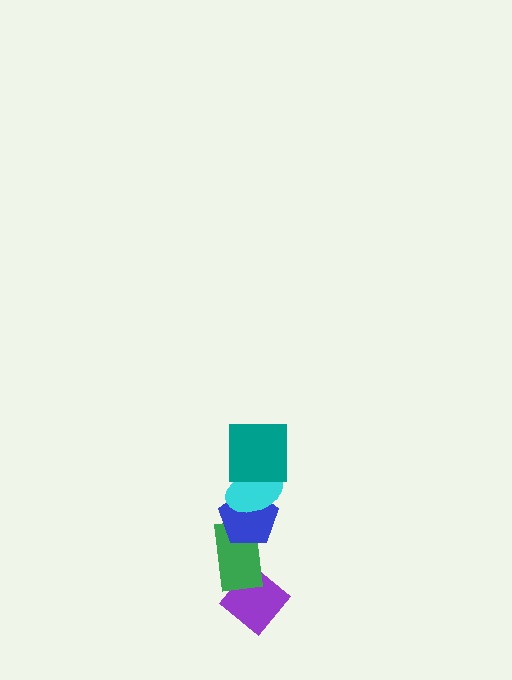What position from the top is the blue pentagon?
The blue pentagon is 3rd from the top.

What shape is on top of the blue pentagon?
The cyan ellipse is on top of the blue pentagon.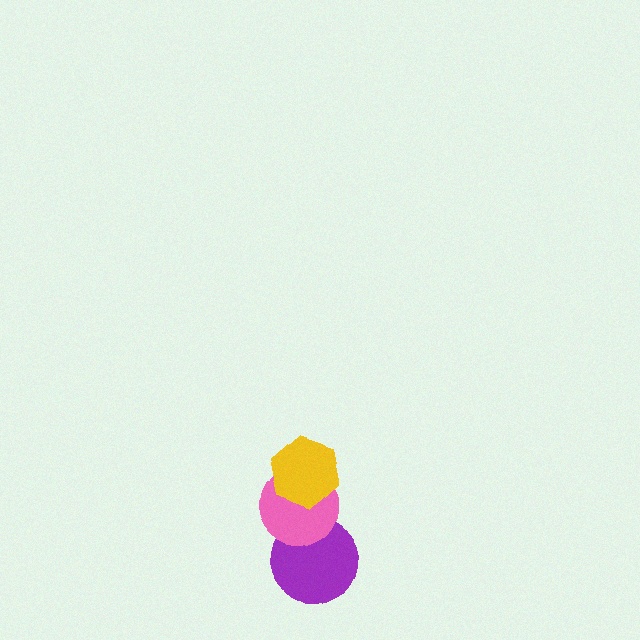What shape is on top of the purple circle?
The pink circle is on top of the purple circle.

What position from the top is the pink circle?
The pink circle is 2nd from the top.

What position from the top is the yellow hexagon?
The yellow hexagon is 1st from the top.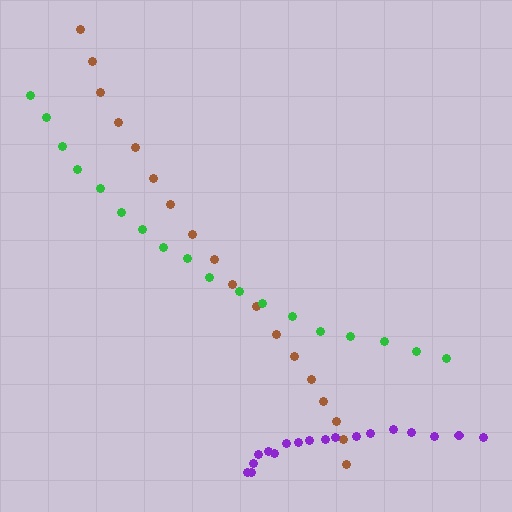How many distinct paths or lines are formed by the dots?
There are 3 distinct paths.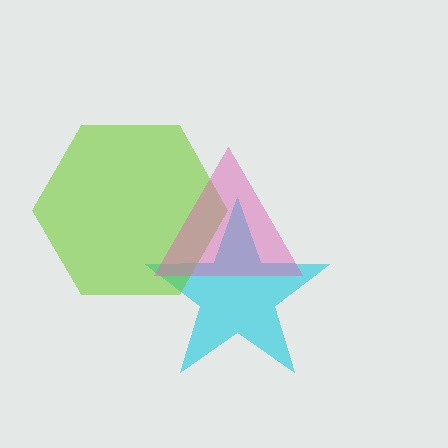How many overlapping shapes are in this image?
There are 3 overlapping shapes in the image.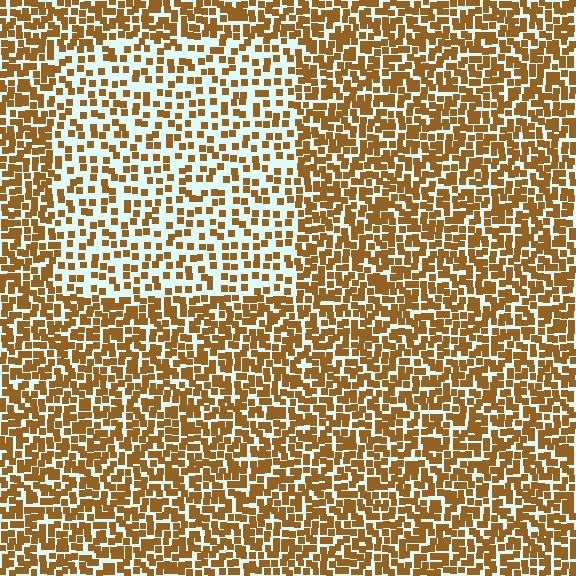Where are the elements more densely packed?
The elements are more densely packed outside the rectangle boundary.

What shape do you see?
I see a rectangle.